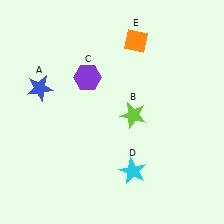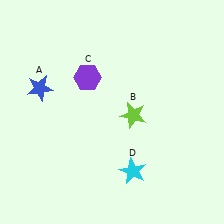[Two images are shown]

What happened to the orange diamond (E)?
The orange diamond (E) was removed in Image 2. It was in the top-right area of Image 1.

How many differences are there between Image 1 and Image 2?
There is 1 difference between the two images.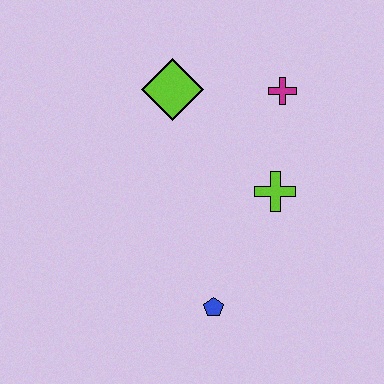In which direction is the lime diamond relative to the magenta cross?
The lime diamond is to the left of the magenta cross.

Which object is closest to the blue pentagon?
The lime cross is closest to the blue pentagon.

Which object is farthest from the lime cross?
The lime diamond is farthest from the lime cross.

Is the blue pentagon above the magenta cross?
No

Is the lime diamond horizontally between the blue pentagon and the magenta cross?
No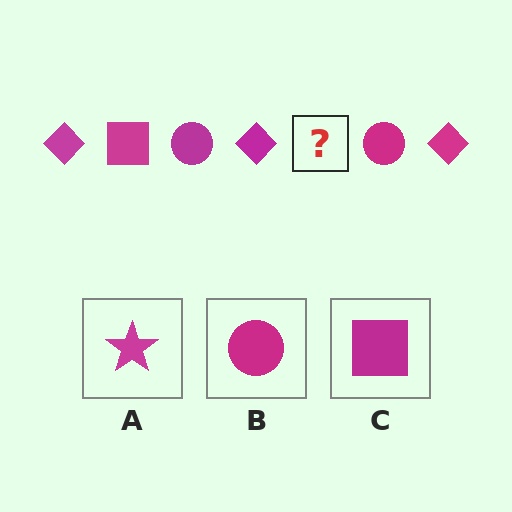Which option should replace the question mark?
Option C.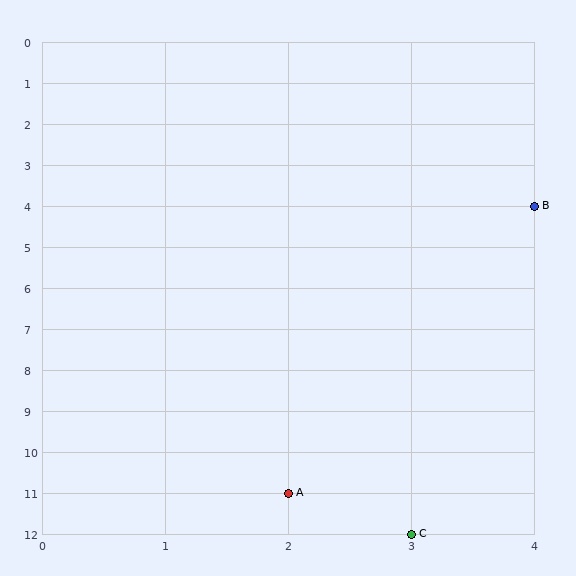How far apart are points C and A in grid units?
Points C and A are 1 column and 1 row apart (about 1.4 grid units diagonally).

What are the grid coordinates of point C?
Point C is at grid coordinates (3, 12).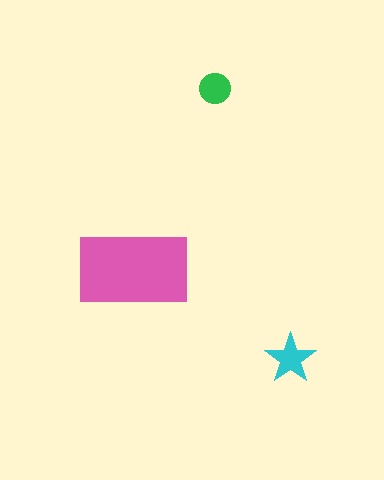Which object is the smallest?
The green circle.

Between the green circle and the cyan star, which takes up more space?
The cyan star.